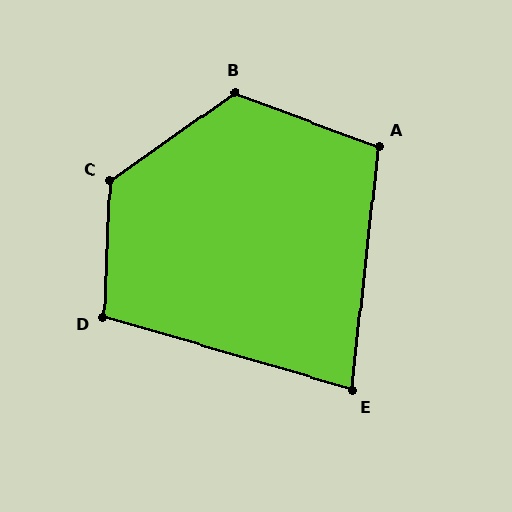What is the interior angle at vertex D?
Approximately 103 degrees (obtuse).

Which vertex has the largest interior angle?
C, at approximately 128 degrees.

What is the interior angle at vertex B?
Approximately 124 degrees (obtuse).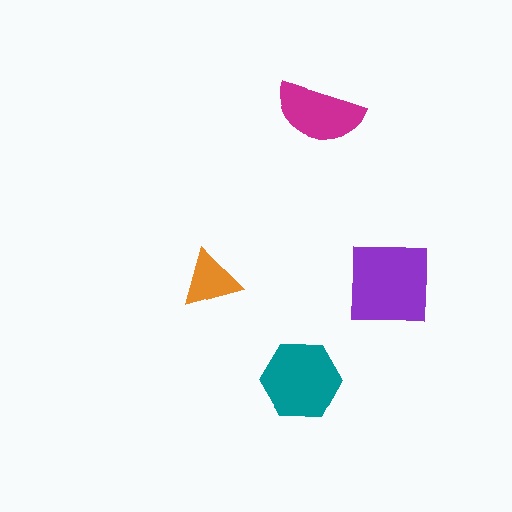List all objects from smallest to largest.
The orange triangle, the magenta semicircle, the teal hexagon, the purple square.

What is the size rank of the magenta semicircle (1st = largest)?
3rd.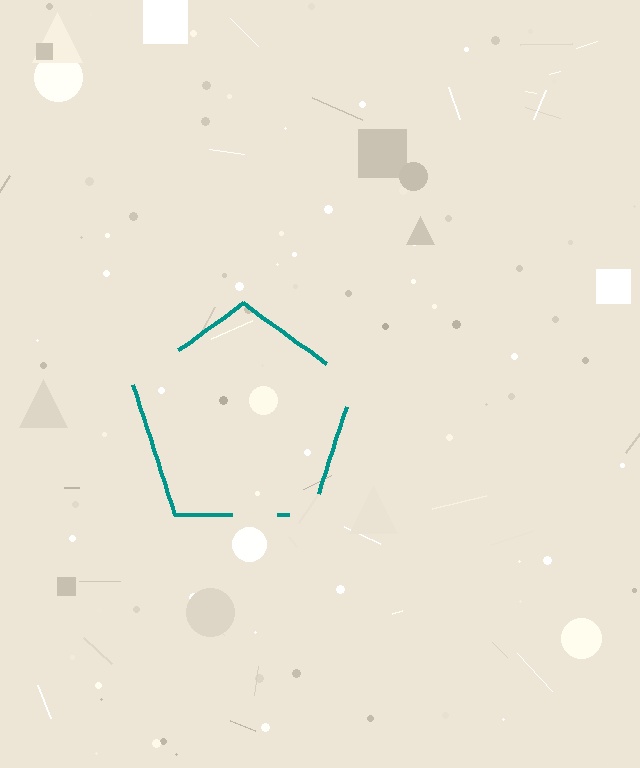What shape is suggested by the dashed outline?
The dashed outline suggests a pentagon.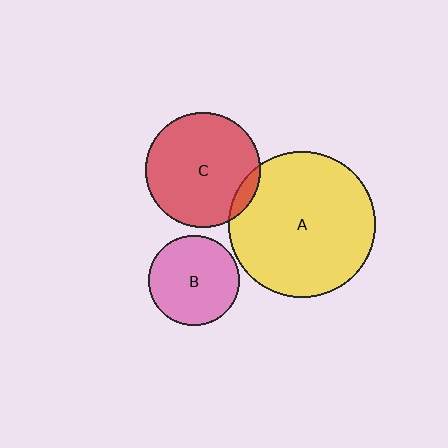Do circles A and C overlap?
Yes.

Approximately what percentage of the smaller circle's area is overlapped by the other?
Approximately 10%.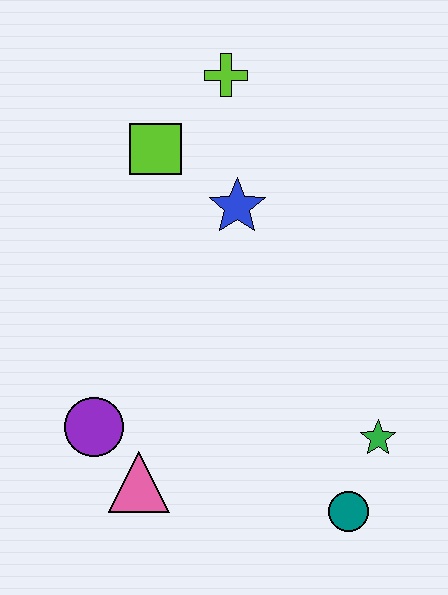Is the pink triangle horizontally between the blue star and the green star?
No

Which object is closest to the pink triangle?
The purple circle is closest to the pink triangle.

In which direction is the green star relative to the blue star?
The green star is below the blue star.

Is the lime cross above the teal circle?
Yes